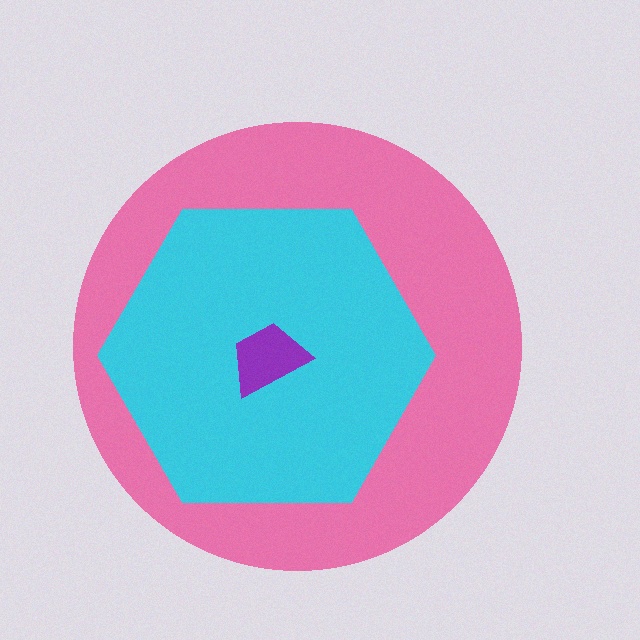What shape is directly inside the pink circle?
The cyan hexagon.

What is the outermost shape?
The pink circle.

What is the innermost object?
The purple trapezoid.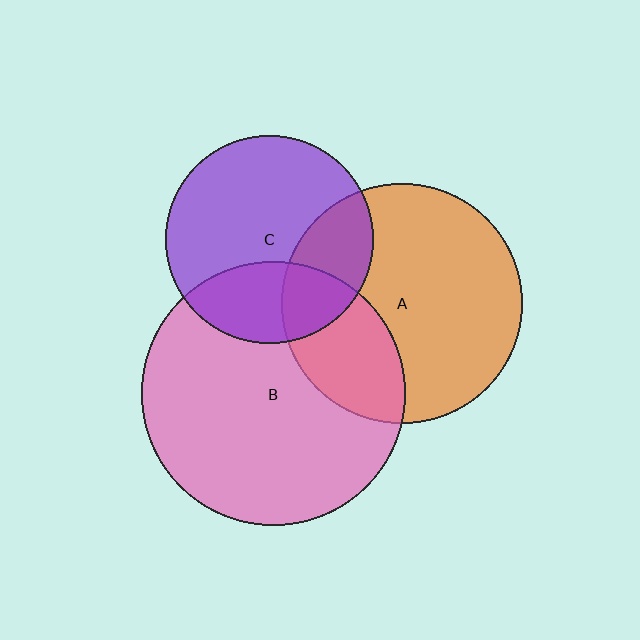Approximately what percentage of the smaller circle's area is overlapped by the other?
Approximately 30%.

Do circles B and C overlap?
Yes.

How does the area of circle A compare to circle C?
Approximately 1.3 times.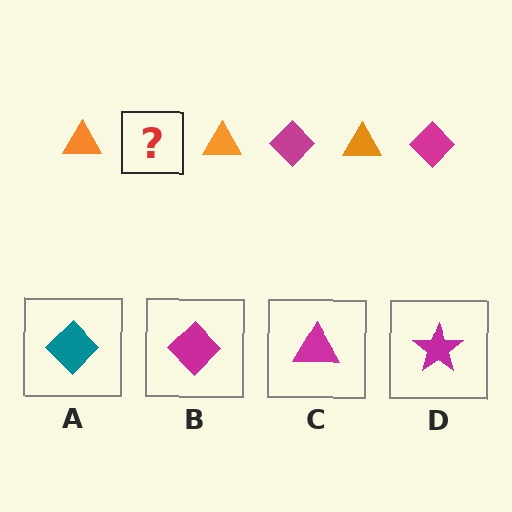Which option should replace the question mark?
Option B.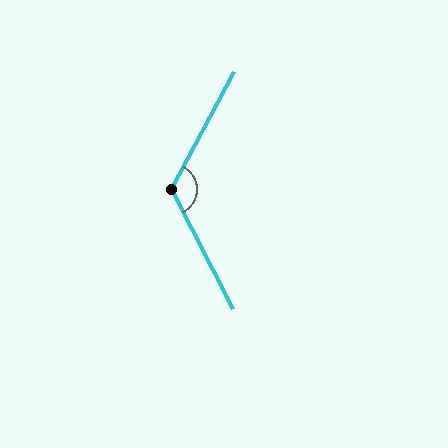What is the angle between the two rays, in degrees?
Approximately 125 degrees.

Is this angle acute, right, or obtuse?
It is obtuse.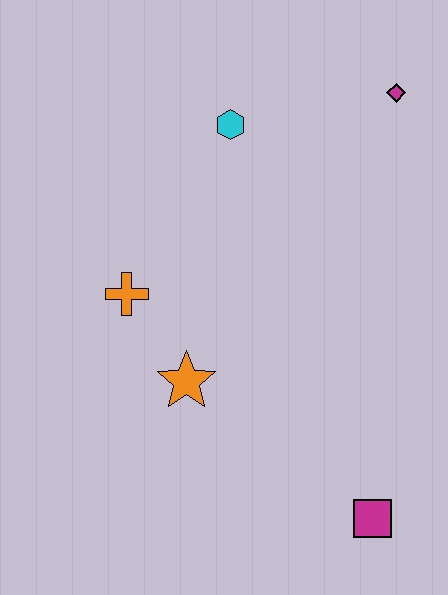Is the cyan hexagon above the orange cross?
Yes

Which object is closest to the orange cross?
The orange star is closest to the orange cross.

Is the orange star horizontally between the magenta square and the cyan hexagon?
No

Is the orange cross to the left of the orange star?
Yes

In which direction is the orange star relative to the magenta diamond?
The orange star is below the magenta diamond.